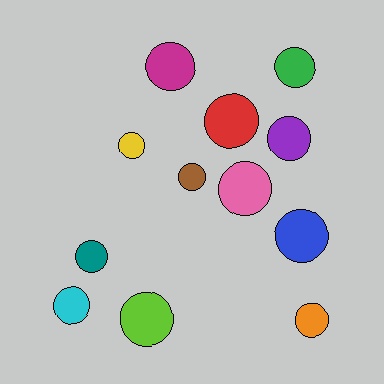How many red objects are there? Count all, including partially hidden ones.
There is 1 red object.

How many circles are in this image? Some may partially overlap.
There are 12 circles.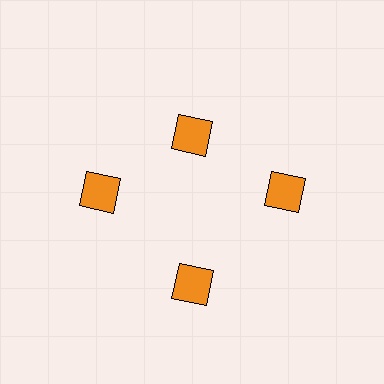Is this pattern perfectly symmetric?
No. The 4 orange squares are arranged in a ring, but one element near the 12 o'clock position is pulled inward toward the center, breaking the 4-fold rotational symmetry.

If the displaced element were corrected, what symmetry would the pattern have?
It would have 4-fold rotational symmetry — the pattern would map onto itself every 90 degrees.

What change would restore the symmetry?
The symmetry would be restored by moving it outward, back onto the ring so that all 4 squares sit at equal angles and equal distance from the center.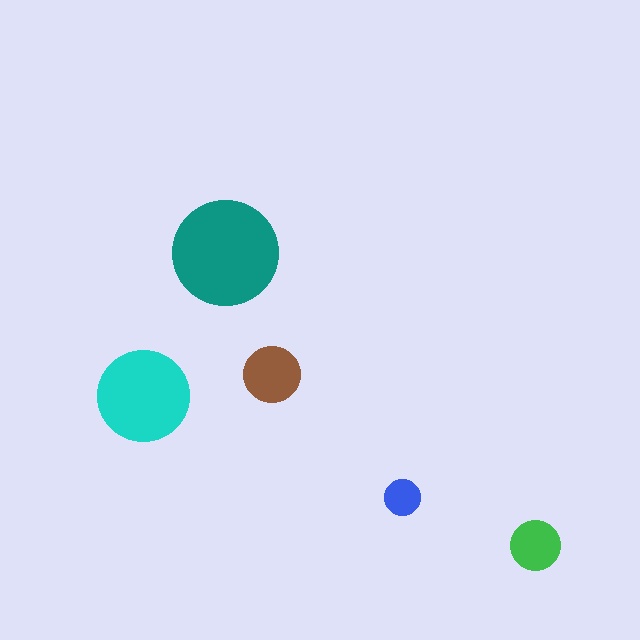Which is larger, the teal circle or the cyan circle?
The teal one.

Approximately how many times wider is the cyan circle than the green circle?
About 2 times wider.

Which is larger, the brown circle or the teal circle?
The teal one.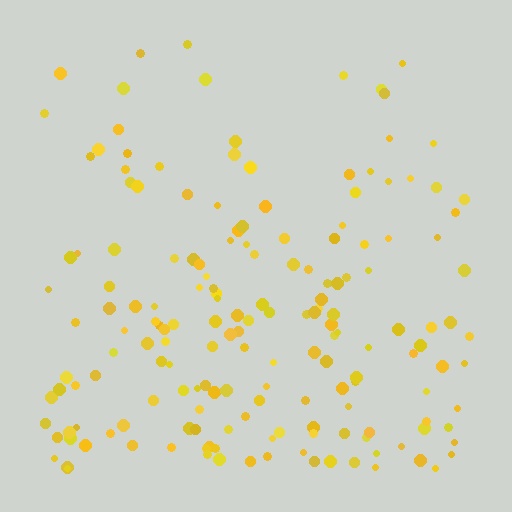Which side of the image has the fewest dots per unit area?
The top.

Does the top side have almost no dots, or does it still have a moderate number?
Still a moderate number, just noticeably fewer than the bottom.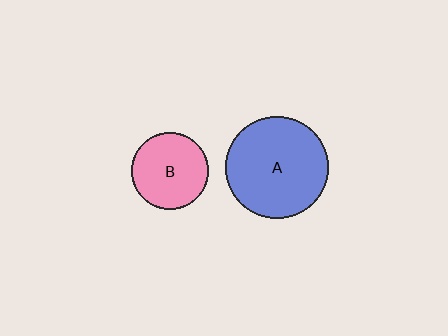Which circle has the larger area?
Circle A (blue).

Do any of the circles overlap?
No, none of the circles overlap.